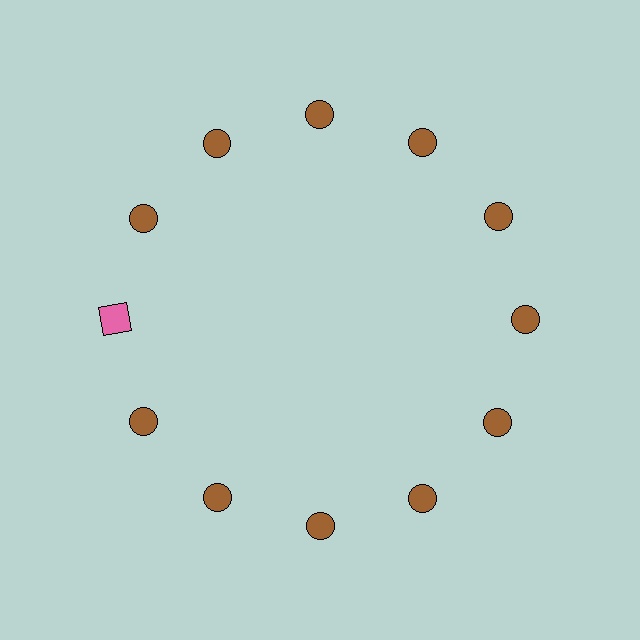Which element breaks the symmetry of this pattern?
The pink square at roughly the 9 o'clock position breaks the symmetry. All other shapes are brown circles.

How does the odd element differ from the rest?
It differs in both color (pink instead of brown) and shape (square instead of circle).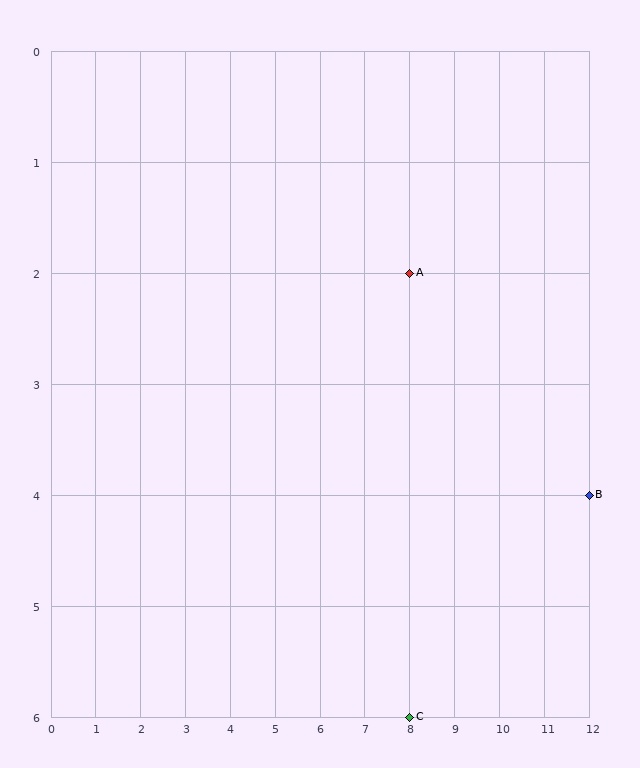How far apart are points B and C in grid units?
Points B and C are 4 columns and 2 rows apart (about 4.5 grid units diagonally).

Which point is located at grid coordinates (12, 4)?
Point B is at (12, 4).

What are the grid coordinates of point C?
Point C is at grid coordinates (8, 6).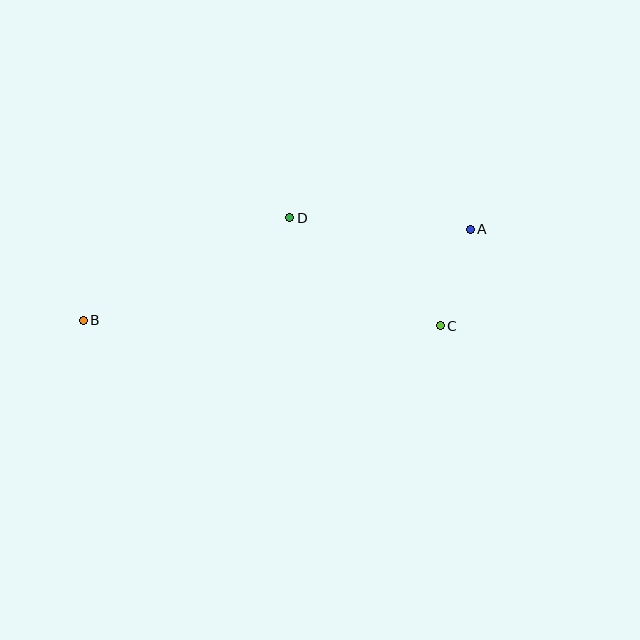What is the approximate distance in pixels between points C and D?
The distance between C and D is approximately 185 pixels.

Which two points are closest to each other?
Points A and C are closest to each other.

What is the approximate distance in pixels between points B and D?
The distance between B and D is approximately 230 pixels.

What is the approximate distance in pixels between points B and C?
The distance between B and C is approximately 357 pixels.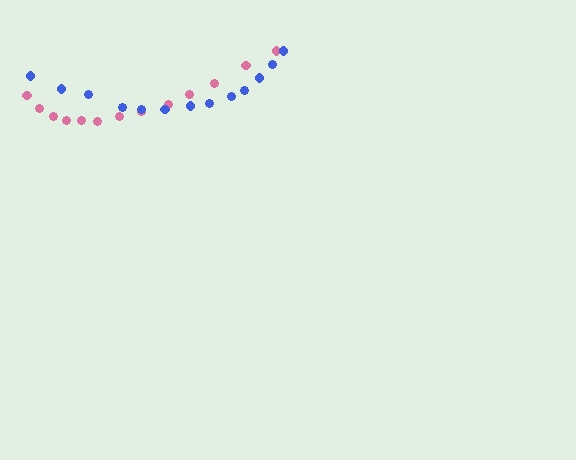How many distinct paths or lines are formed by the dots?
There are 2 distinct paths.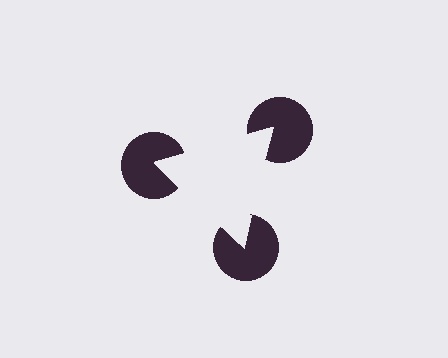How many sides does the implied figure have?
3 sides.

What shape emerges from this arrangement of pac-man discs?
An illusory triangle — its edges are inferred from the aligned wedge cuts in the pac-man discs, not physically drawn.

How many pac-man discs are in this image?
There are 3 — one at each vertex of the illusory triangle.